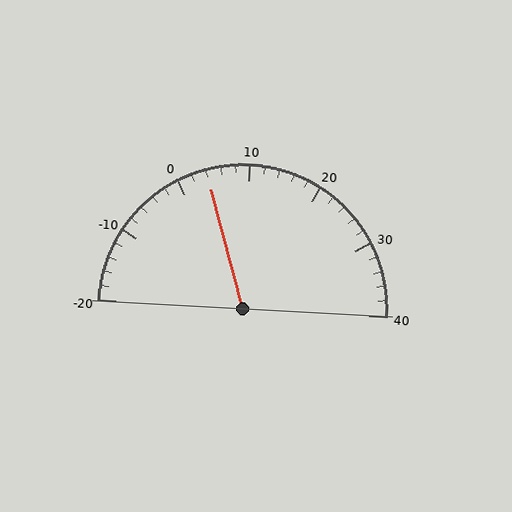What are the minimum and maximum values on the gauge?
The gauge ranges from -20 to 40.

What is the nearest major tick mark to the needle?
The nearest major tick mark is 0.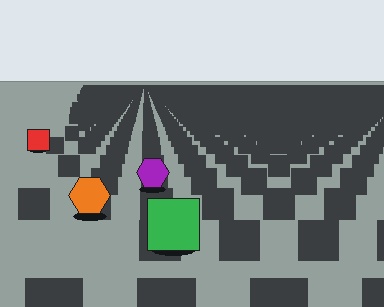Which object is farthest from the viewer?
The red square is farthest from the viewer. It appears smaller and the ground texture around it is denser.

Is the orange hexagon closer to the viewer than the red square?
Yes. The orange hexagon is closer — you can tell from the texture gradient: the ground texture is coarser near it.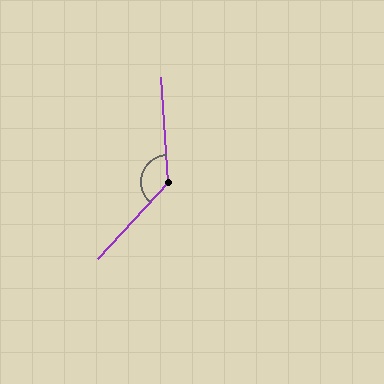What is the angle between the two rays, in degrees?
Approximately 134 degrees.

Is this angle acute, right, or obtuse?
It is obtuse.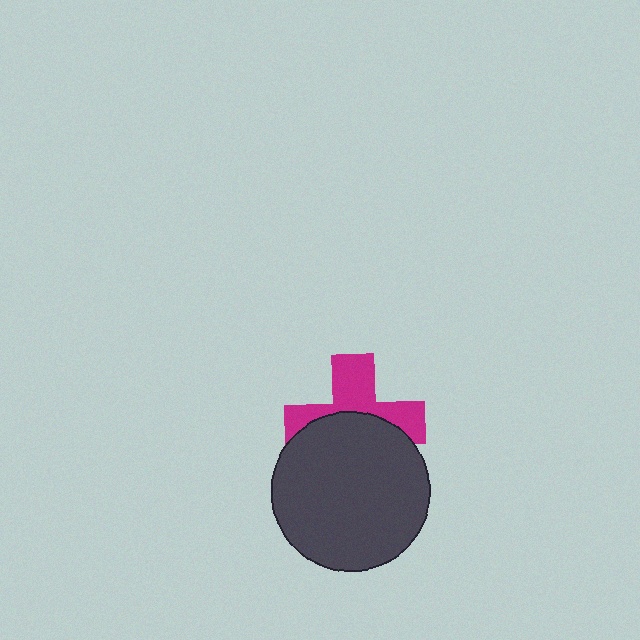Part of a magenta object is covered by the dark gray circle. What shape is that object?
It is a cross.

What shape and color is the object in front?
The object in front is a dark gray circle.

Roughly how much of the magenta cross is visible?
About half of it is visible (roughly 48%).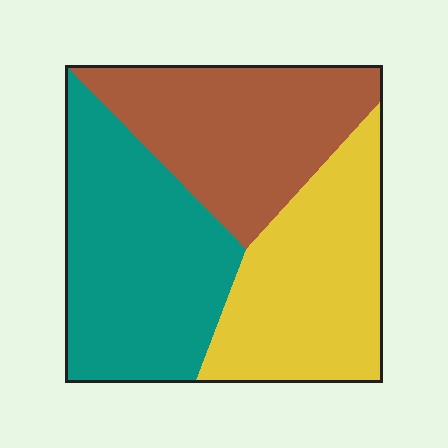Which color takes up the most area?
Teal, at roughly 35%.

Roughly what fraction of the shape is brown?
Brown takes up about one third (1/3) of the shape.